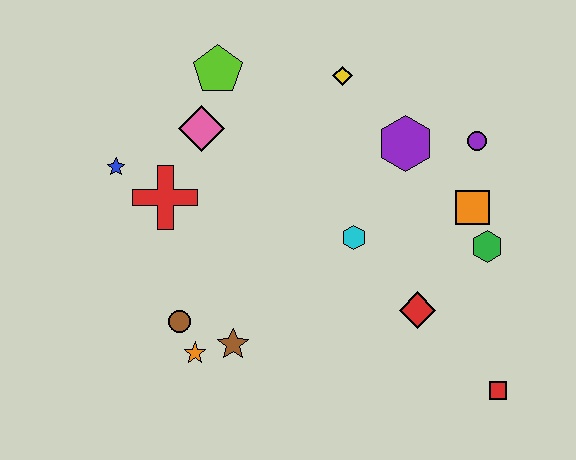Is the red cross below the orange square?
No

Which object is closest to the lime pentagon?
The pink diamond is closest to the lime pentagon.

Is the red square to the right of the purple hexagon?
Yes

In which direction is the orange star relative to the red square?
The orange star is to the left of the red square.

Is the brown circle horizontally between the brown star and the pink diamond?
No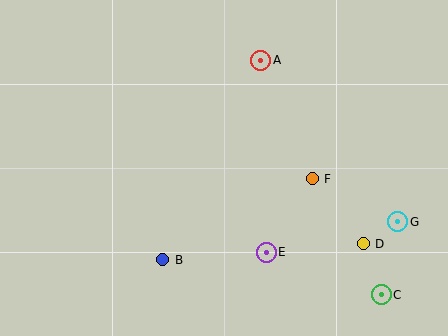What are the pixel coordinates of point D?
Point D is at (363, 244).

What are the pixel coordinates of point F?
Point F is at (312, 179).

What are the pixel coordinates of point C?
Point C is at (381, 295).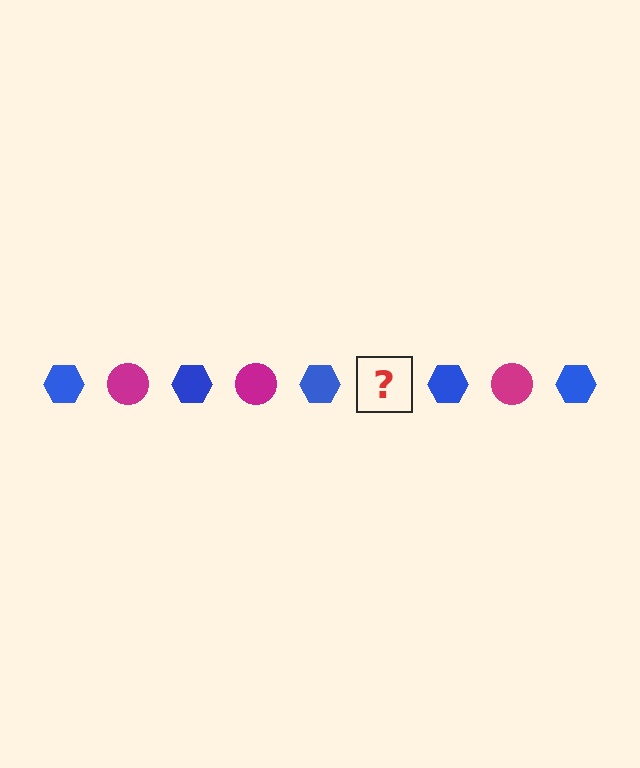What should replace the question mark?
The question mark should be replaced with a magenta circle.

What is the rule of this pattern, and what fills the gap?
The rule is that the pattern alternates between blue hexagon and magenta circle. The gap should be filled with a magenta circle.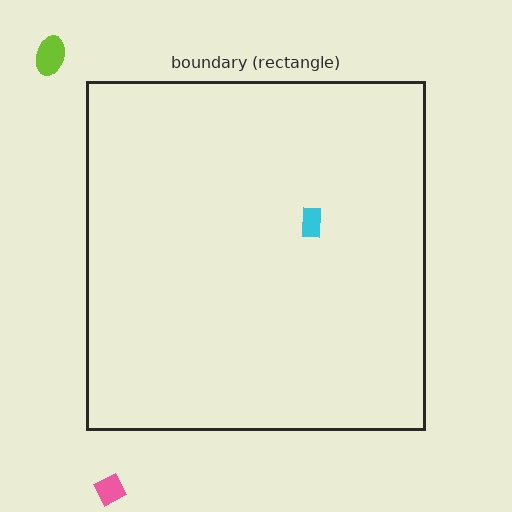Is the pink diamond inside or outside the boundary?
Outside.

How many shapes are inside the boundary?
1 inside, 2 outside.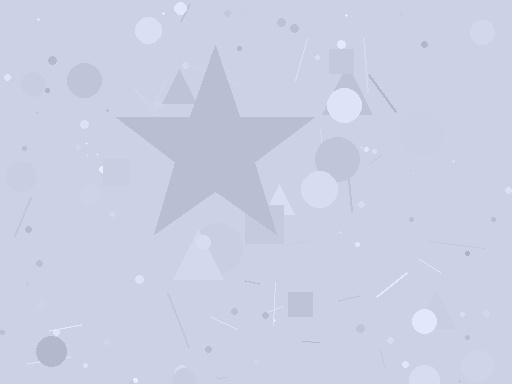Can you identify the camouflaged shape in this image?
The camouflaged shape is a star.